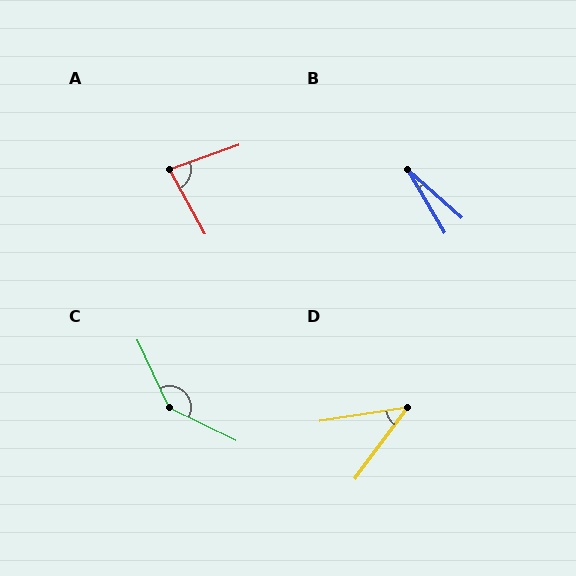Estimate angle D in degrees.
Approximately 45 degrees.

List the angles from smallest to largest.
B (18°), D (45°), A (81°), C (141°).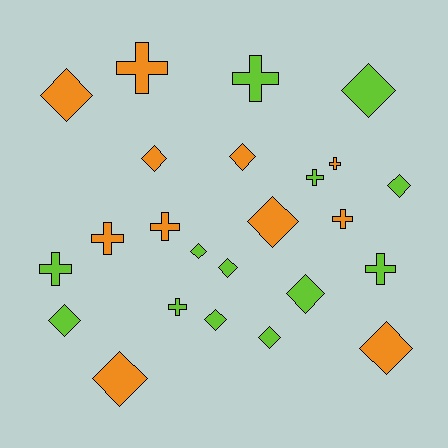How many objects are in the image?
There are 24 objects.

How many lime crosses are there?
There are 5 lime crosses.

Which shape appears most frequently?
Diamond, with 14 objects.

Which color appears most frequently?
Lime, with 13 objects.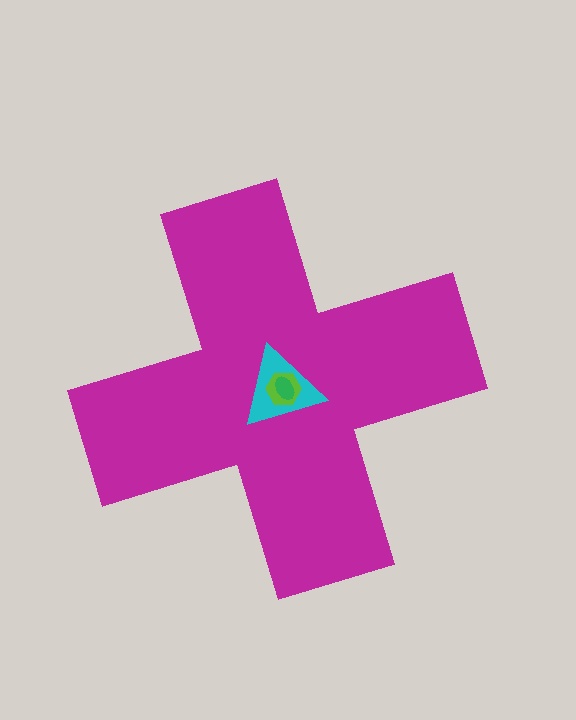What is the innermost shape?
The green ellipse.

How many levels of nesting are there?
4.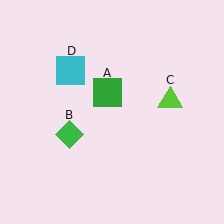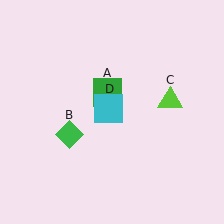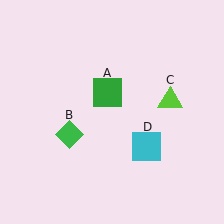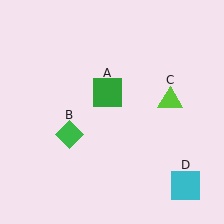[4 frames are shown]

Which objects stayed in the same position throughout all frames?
Green square (object A) and green diamond (object B) and lime triangle (object C) remained stationary.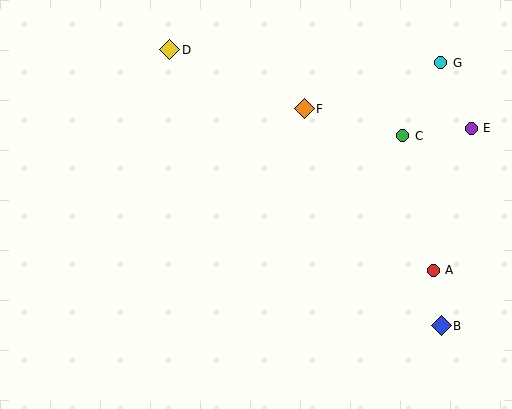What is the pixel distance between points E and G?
The distance between E and G is 72 pixels.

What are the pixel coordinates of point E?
Point E is at (471, 129).